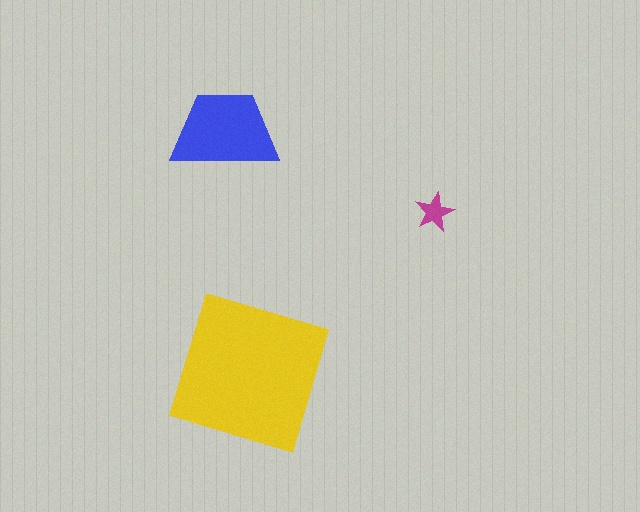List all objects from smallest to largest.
The magenta star, the blue trapezoid, the yellow square.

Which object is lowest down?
The yellow square is bottommost.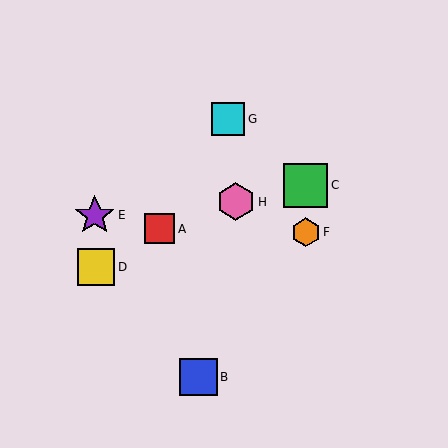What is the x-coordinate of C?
Object C is at x≈306.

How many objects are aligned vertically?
2 objects (C, F) are aligned vertically.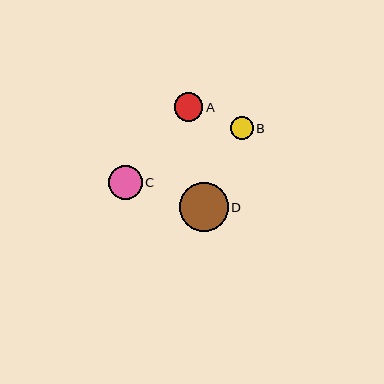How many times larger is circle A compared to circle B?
Circle A is approximately 1.3 times the size of circle B.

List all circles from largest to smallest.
From largest to smallest: D, C, A, B.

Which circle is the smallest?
Circle B is the smallest with a size of approximately 23 pixels.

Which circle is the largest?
Circle D is the largest with a size of approximately 49 pixels.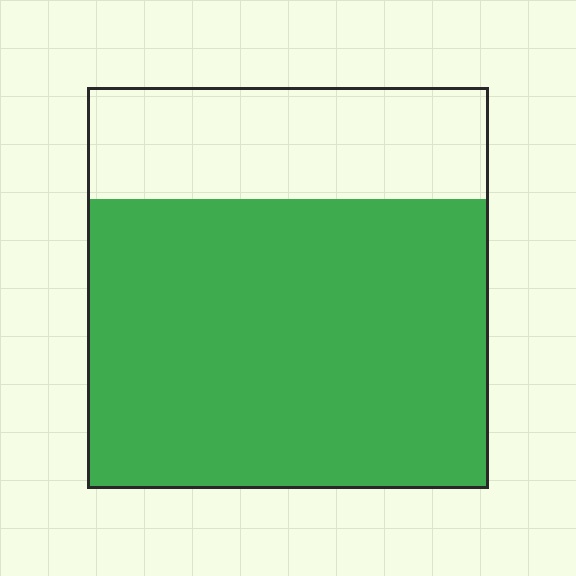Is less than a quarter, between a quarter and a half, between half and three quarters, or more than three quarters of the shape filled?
Between half and three quarters.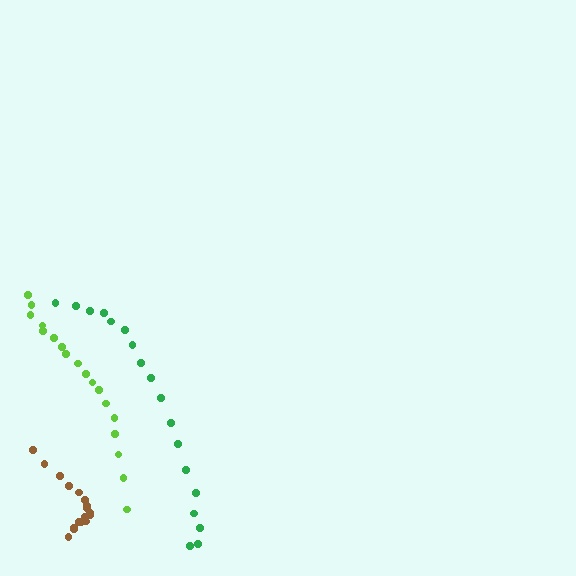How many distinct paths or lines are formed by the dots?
There are 3 distinct paths.